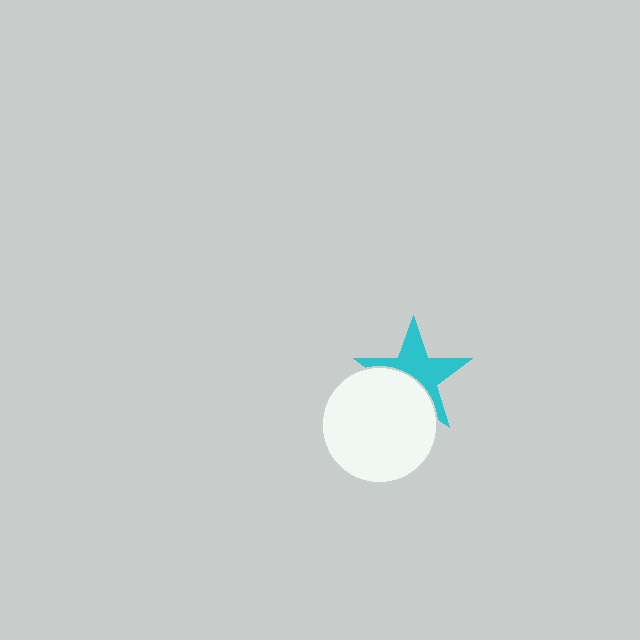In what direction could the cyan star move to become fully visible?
The cyan star could move up. That would shift it out from behind the white circle entirely.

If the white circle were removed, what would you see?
You would see the complete cyan star.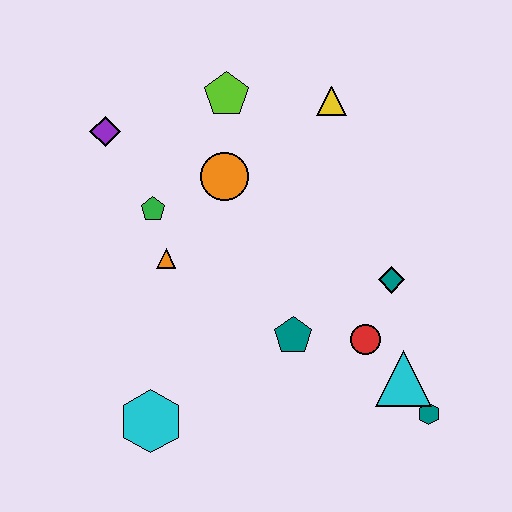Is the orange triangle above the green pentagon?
No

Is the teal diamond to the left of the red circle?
No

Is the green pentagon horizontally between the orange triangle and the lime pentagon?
No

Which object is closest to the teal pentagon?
The red circle is closest to the teal pentagon.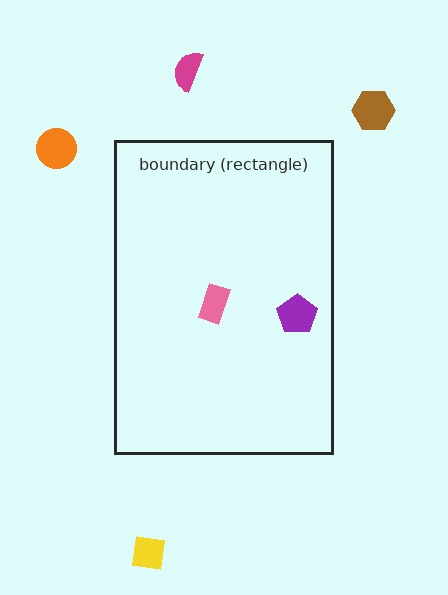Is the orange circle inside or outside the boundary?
Outside.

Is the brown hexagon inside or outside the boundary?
Outside.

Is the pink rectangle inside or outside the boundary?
Inside.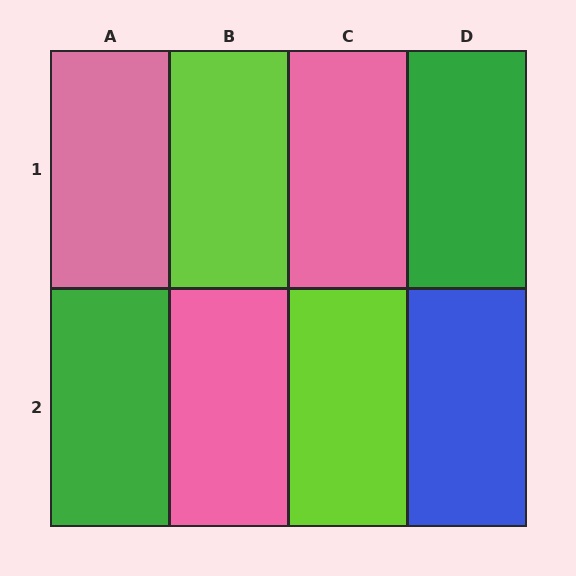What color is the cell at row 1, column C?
Pink.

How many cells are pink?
3 cells are pink.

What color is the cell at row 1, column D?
Green.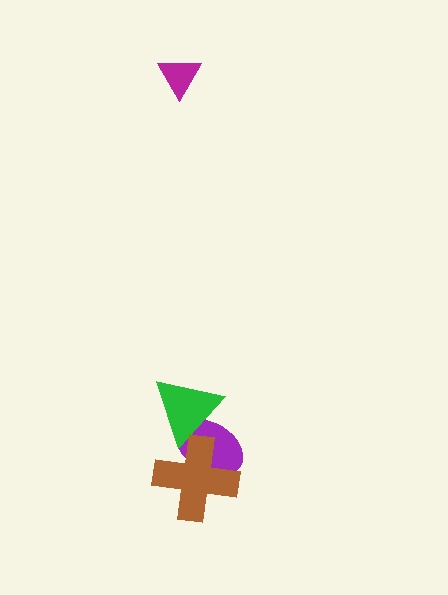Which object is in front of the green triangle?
The brown cross is in front of the green triangle.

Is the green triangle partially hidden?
Yes, it is partially covered by another shape.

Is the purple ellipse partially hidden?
Yes, it is partially covered by another shape.